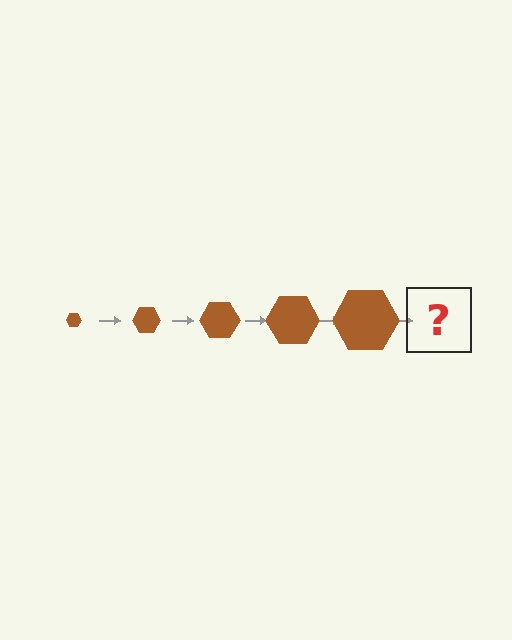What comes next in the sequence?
The next element should be a brown hexagon, larger than the previous one.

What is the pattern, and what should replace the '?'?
The pattern is that the hexagon gets progressively larger each step. The '?' should be a brown hexagon, larger than the previous one.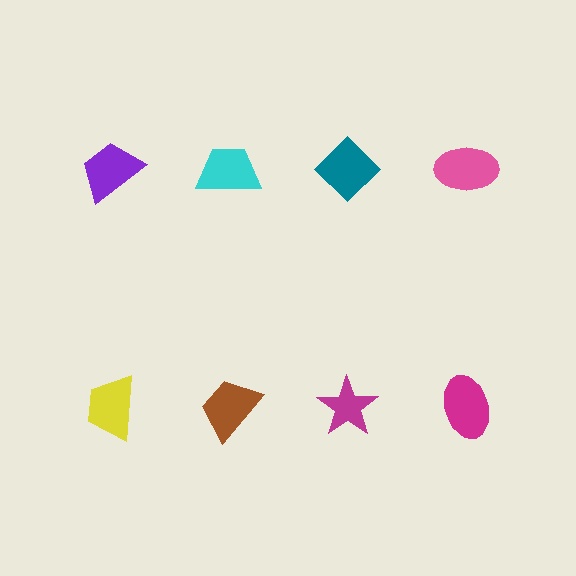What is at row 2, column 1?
A yellow trapezoid.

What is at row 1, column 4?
A pink ellipse.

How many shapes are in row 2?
4 shapes.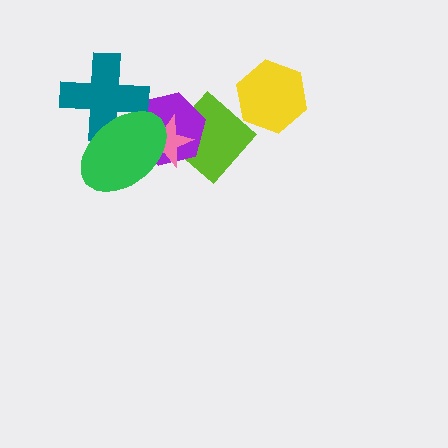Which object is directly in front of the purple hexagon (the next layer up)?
The pink star is directly in front of the purple hexagon.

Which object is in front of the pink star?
The green ellipse is in front of the pink star.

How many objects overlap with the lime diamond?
2 objects overlap with the lime diamond.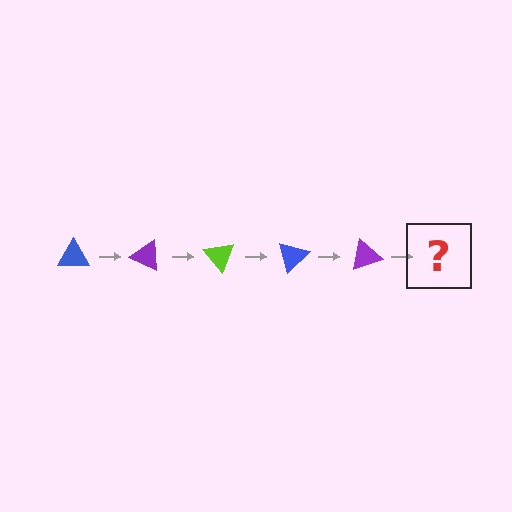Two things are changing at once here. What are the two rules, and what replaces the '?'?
The two rules are that it rotates 25 degrees each step and the color cycles through blue, purple, and lime. The '?' should be a lime triangle, rotated 125 degrees from the start.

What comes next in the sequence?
The next element should be a lime triangle, rotated 125 degrees from the start.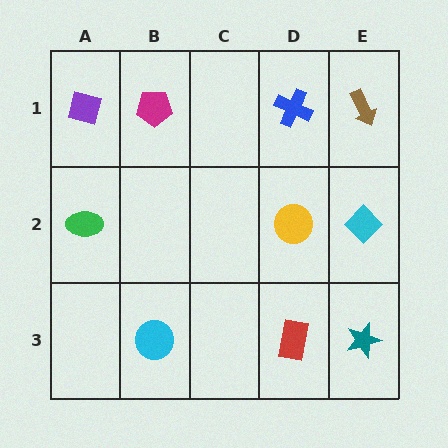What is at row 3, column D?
A red rectangle.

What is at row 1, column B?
A magenta pentagon.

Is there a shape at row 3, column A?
No, that cell is empty.